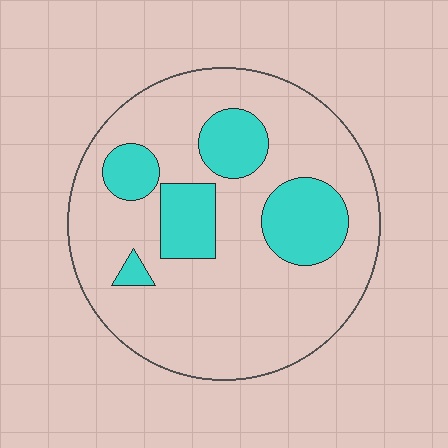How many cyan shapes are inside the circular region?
5.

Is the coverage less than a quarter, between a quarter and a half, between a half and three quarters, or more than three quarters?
Less than a quarter.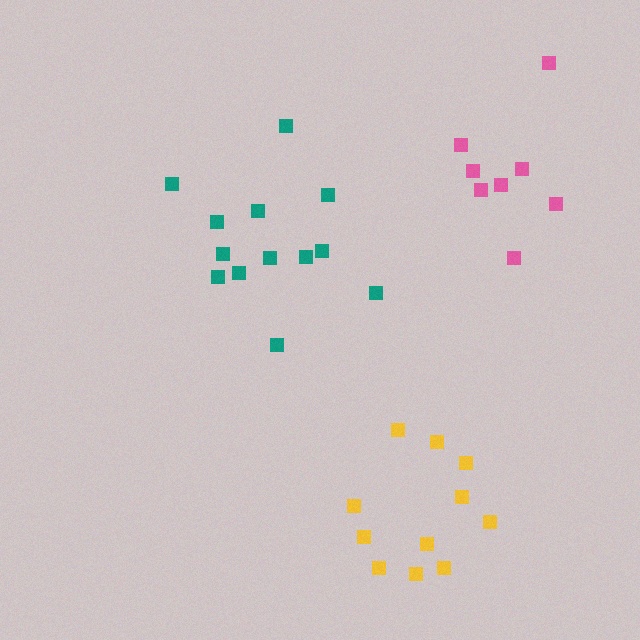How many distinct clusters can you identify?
There are 3 distinct clusters.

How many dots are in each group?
Group 1: 13 dots, Group 2: 8 dots, Group 3: 11 dots (32 total).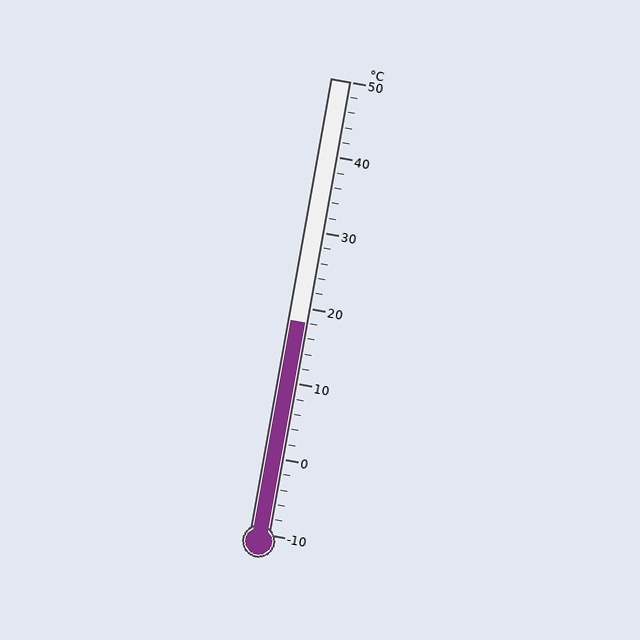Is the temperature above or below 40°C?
The temperature is below 40°C.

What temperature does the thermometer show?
The thermometer shows approximately 18°C.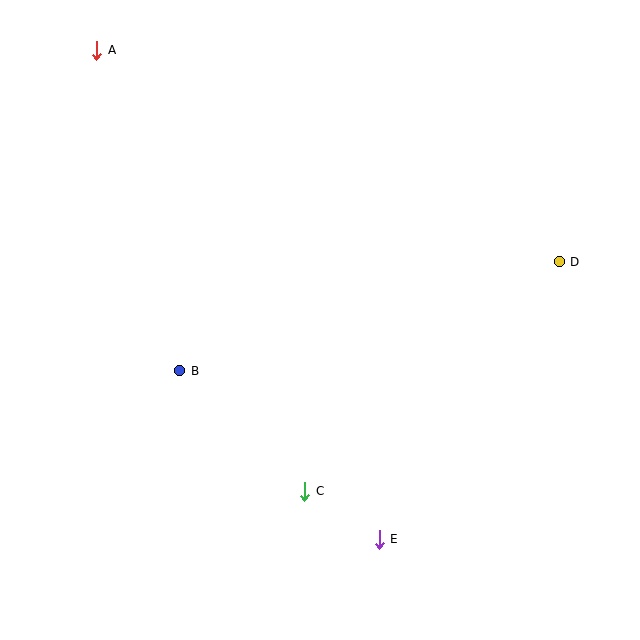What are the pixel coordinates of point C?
Point C is at (305, 491).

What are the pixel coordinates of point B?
Point B is at (180, 371).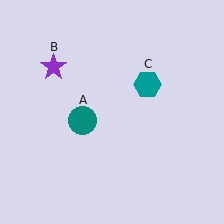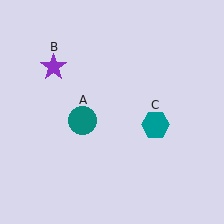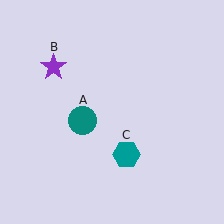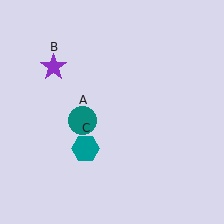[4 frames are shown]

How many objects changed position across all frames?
1 object changed position: teal hexagon (object C).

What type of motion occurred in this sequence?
The teal hexagon (object C) rotated clockwise around the center of the scene.